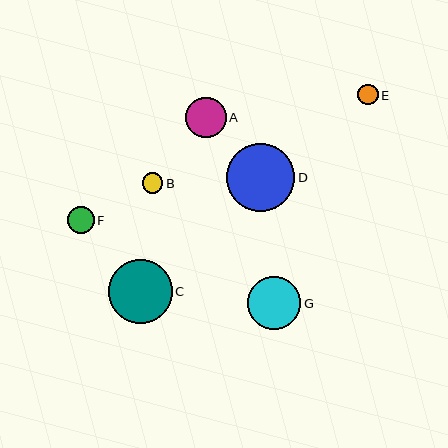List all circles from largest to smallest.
From largest to smallest: D, C, G, A, F, B, E.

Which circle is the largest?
Circle D is the largest with a size of approximately 68 pixels.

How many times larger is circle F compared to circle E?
Circle F is approximately 1.3 times the size of circle E.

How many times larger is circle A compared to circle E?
Circle A is approximately 2.0 times the size of circle E.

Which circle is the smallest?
Circle E is the smallest with a size of approximately 20 pixels.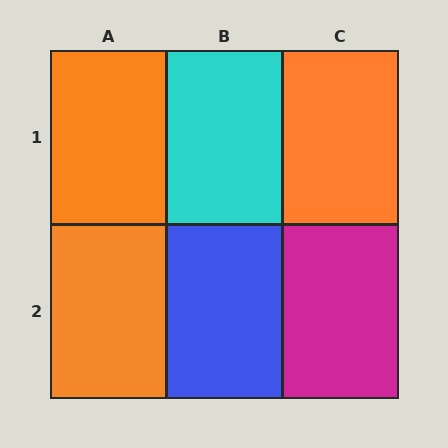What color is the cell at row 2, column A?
Orange.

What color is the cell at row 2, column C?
Magenta.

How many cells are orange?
3 cells are orange.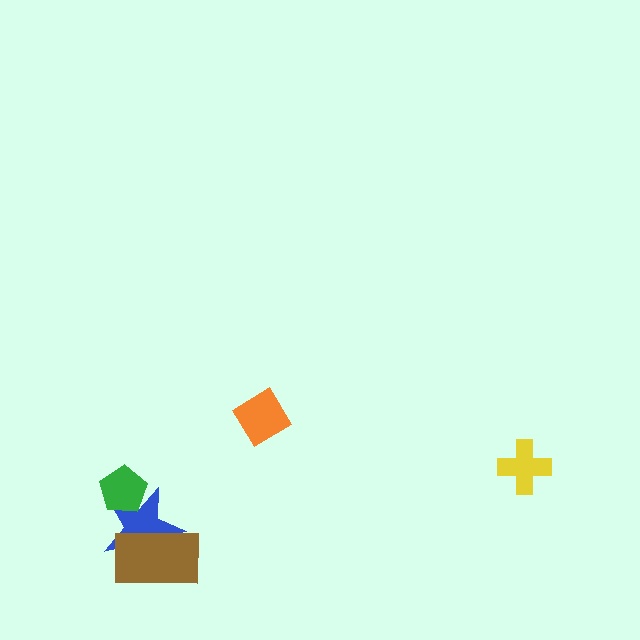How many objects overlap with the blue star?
2 objects overlap with the blue star.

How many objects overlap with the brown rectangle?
1 object overlaps with the brown rectangle.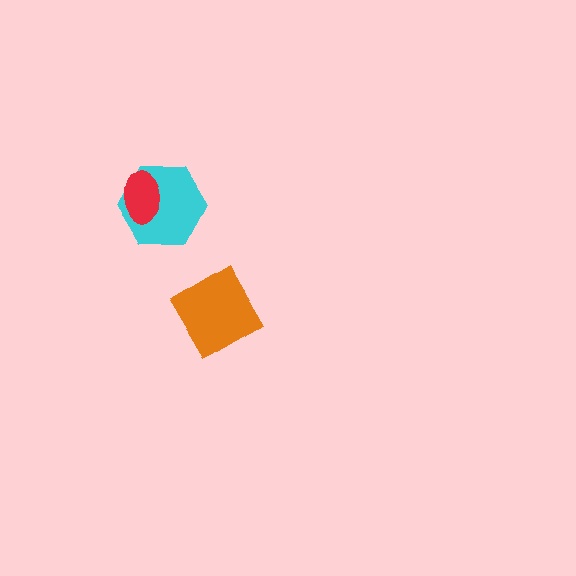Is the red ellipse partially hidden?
No, no other shape covers it.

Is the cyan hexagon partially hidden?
Yes, it is partially covered by another shape.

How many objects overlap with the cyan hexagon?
1 object overlaps with the cyan hexagon.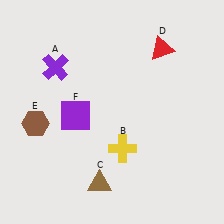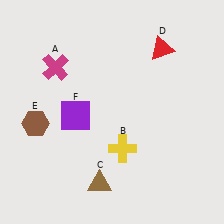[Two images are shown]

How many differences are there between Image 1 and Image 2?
There is 1 difference between the two images.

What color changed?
The cross (A) changed from purple in Image 1 to magenta in Image 2.